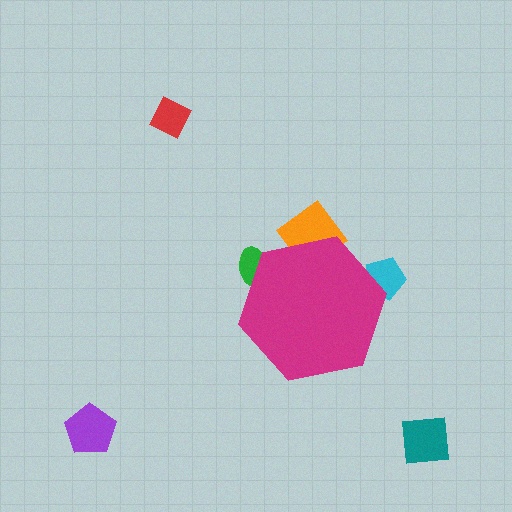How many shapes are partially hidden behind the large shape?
3 shapes are partially hidden.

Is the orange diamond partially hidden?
Yes, the orange diamond is partially hidden behind the magenta hexagon.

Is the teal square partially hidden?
No, the teal square is fully visible.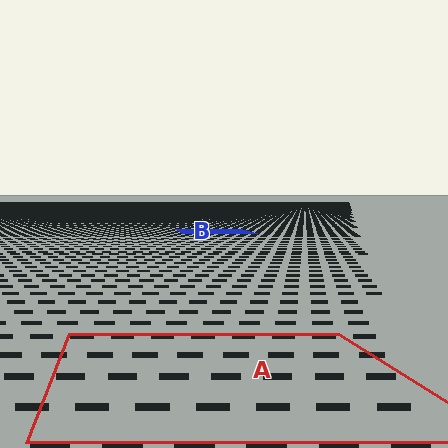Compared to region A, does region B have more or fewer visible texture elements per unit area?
Region B has more texture elements per unit area — they are packed more densely because it is farther away.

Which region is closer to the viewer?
Region A is closer. The texture elements there are larger and more spread out.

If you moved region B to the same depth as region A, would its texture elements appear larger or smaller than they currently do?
They would appear larger. At a closer depth, the same texture elements are projected at a bigger on-screen size.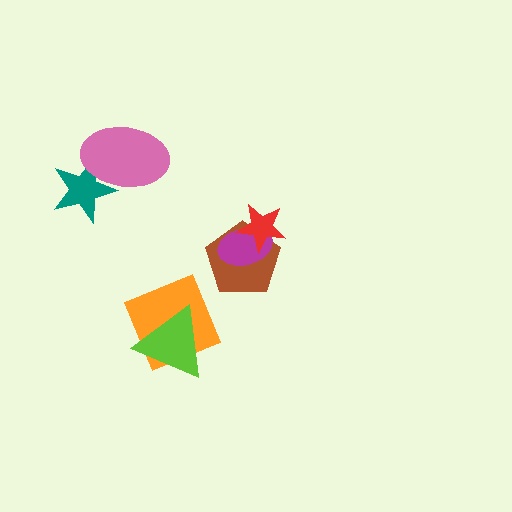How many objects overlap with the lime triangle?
1 object overlaps with the lime triangle.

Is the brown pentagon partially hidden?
Yes, it is partially covered by another shape.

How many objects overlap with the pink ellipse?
1 object overlaps with the pink ellipse.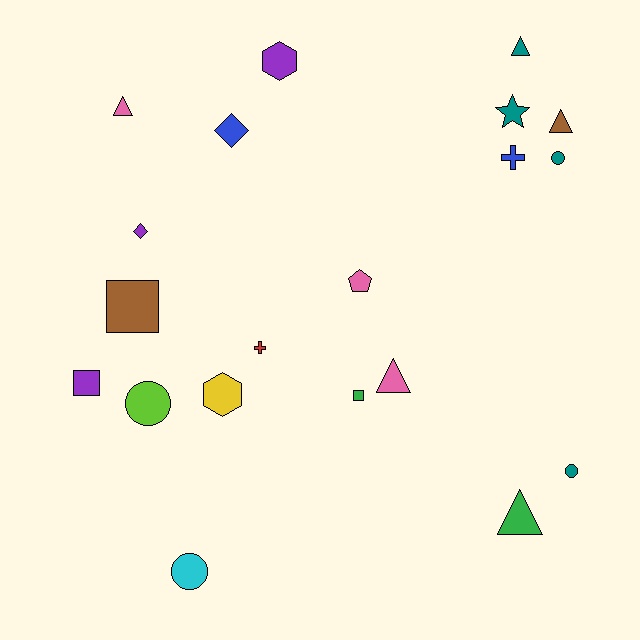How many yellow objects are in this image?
There is 1 yellow object.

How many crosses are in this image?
There are 2 crosses.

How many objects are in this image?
There are 20 objects.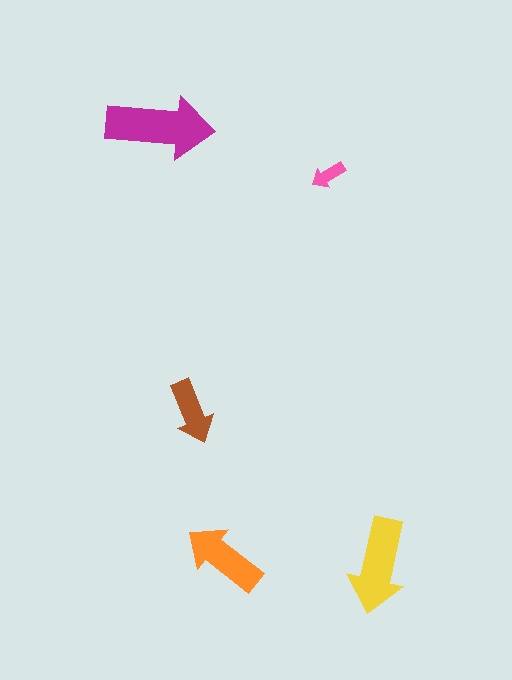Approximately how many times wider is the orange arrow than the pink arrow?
About 2.5 times wider.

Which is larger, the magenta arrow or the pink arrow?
The magenta one.